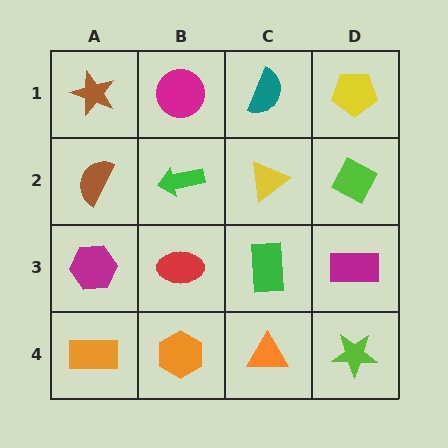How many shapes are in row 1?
4 shapes.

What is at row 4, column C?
An orange triangle.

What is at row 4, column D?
A lime star.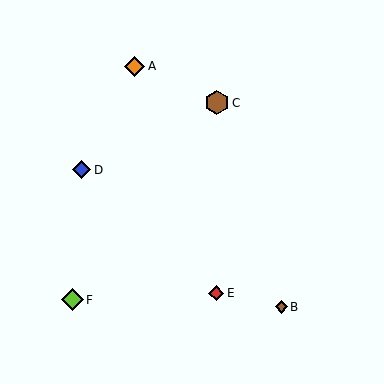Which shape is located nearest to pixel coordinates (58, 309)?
The lime diamond (labeled F) at (73, 300) is nearest to that location.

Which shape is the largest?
The brown hexagon (labeled C) is the largest.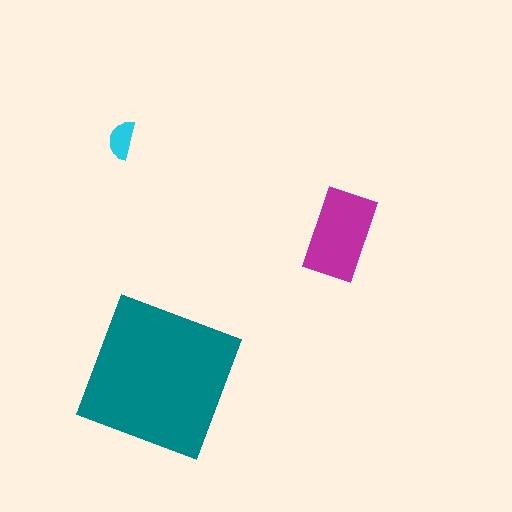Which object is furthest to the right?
The magenta rectangle is rightmost.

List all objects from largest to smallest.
The teal square, the magenta rectangle, the cyan semicircle.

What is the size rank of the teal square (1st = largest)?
1st.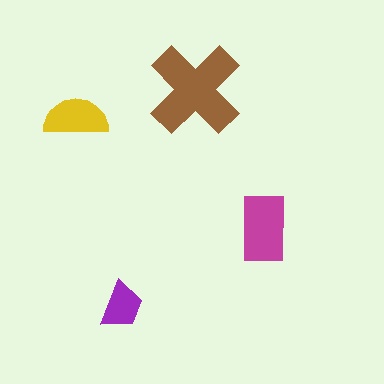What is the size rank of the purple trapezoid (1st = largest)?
4th.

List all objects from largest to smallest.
The brown cross, the magenta rectangle, the yellow semicircle, the purple trapezoid.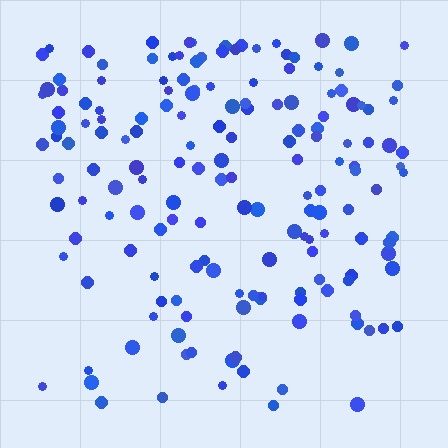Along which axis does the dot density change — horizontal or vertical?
Vertical.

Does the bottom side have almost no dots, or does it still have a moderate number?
Still a moderate number, just noticeably fewer than the top.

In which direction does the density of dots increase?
From bottom to top, with the top side densest.